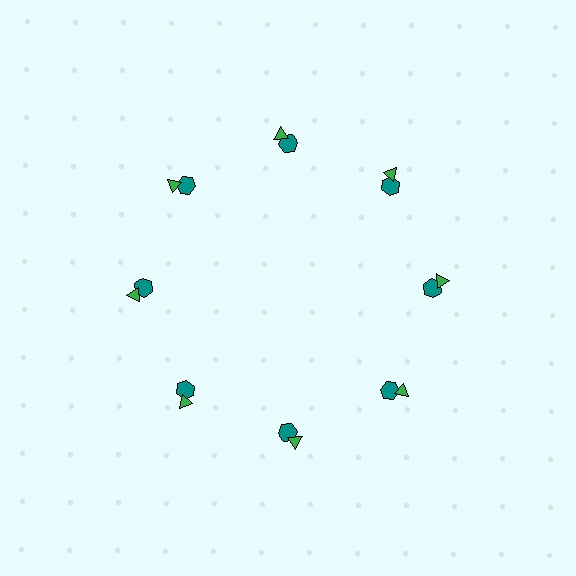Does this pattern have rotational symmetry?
Yes, this pattern has 8-fold rotational symmetry. It looks the same after rotating 45 degrees around the center.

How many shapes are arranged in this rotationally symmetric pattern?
There are 16 shapes, arranged in 8 groups of 2.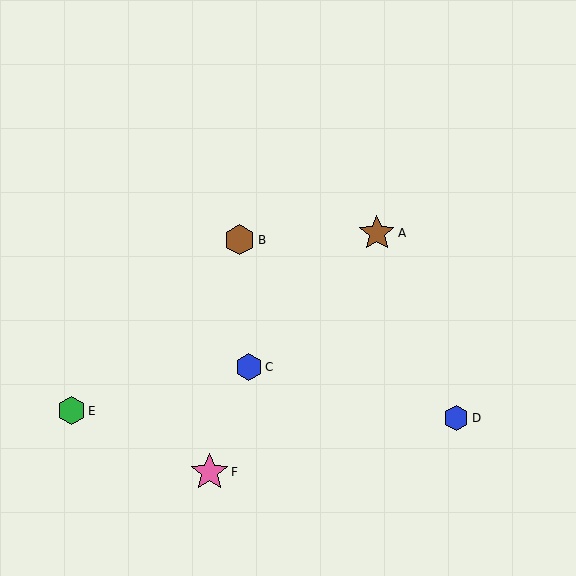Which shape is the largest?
The pink star (labeled F) is the largest.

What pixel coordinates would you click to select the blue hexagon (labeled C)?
Click at (249, 367) to select the blue hexagon C.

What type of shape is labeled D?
Shape D is a blue hexagon.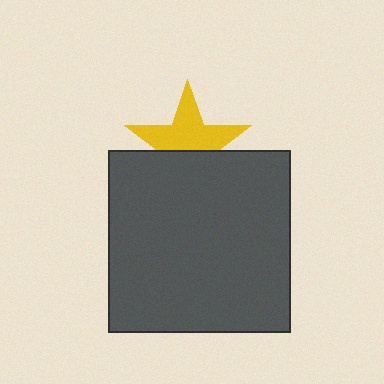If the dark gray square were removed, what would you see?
You would see the complete yellow star.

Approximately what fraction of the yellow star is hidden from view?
Roughly 42% of the yellow star is hidden behind the dark gray square.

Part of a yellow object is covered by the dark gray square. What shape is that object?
It is a star.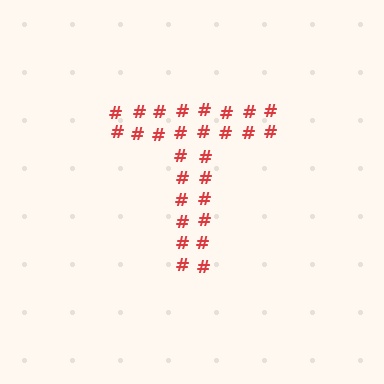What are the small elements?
The small elements are hash symbols.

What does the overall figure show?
The overall figure shows the letter T.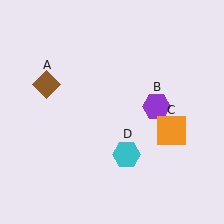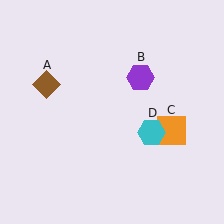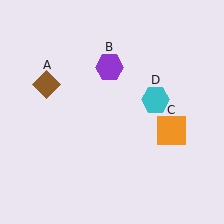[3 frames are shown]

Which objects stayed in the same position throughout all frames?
Brown diamond (object A) and orange square (object C) remained stationary.